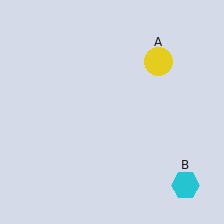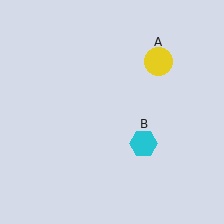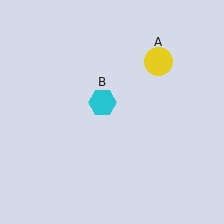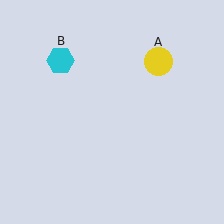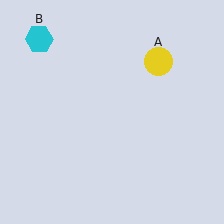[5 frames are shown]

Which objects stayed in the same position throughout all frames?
Yellow circle (object A) remained stationary.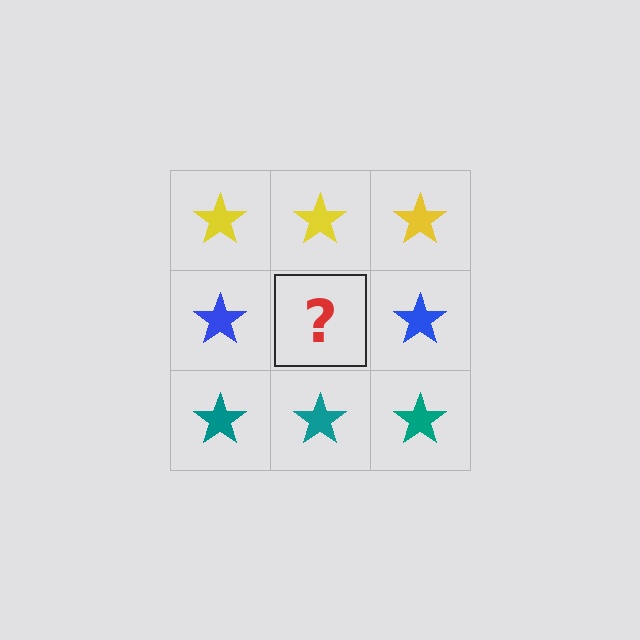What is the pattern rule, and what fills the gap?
The rule is that each row has a consistent color. The gap should be filled with a blue star.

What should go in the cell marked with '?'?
The missing cell should contain a blue star.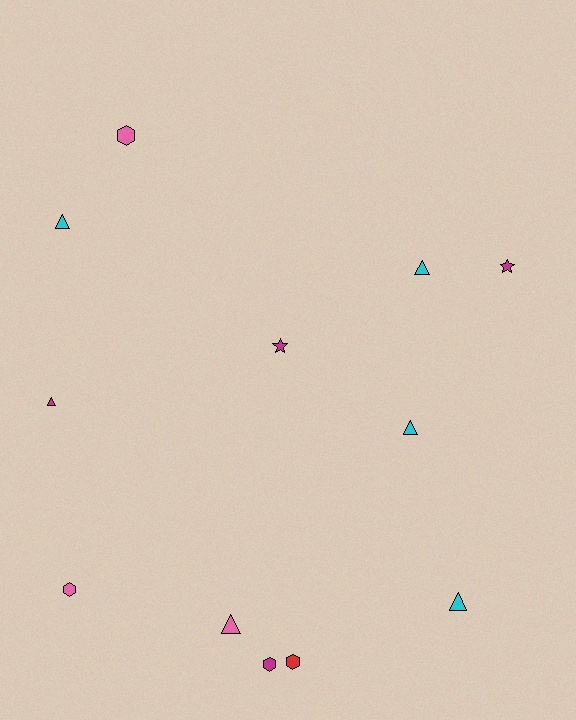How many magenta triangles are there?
There is 1 magenta triangle.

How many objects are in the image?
There are 12 objects.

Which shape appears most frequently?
Triangle, with 6 objects.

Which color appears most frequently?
Magenta, with 4 objects.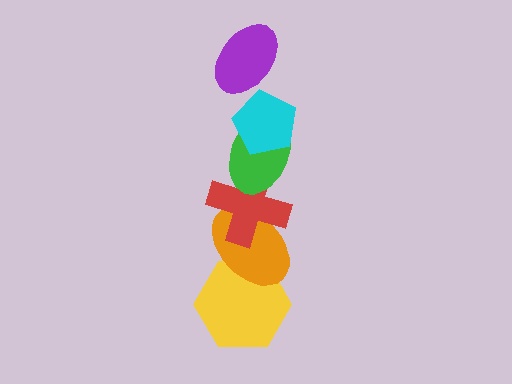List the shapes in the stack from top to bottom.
From top to bottom: the purple ellipse, the cyan pentagon, the green ellipse, the red cross, the orange ellipse, the yellow hexagon.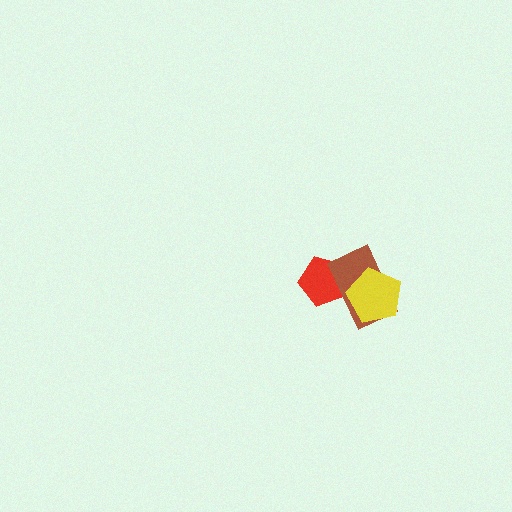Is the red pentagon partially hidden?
Yes, it is partially covered by another shape.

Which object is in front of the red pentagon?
The brown rectangle is in front of the red pentagon.